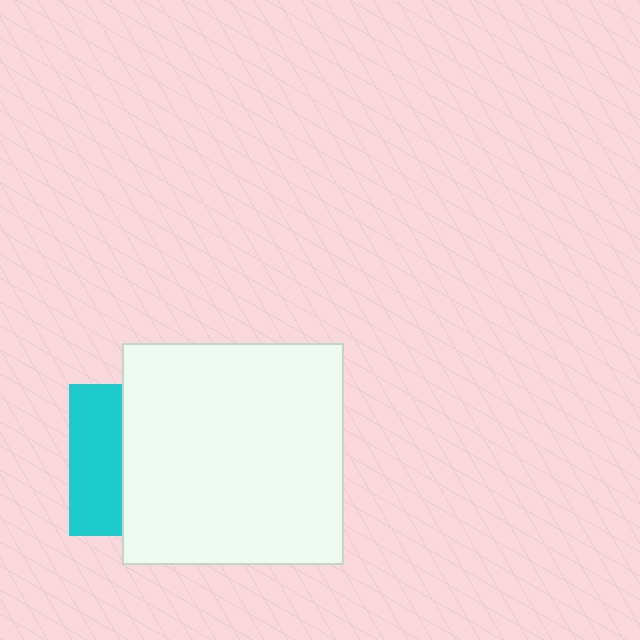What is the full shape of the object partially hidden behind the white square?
The partially hidden object is a cyan square.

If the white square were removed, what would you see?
You would see the complete cyan square.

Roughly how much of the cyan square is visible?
A small part of it is visible (roughly 34%).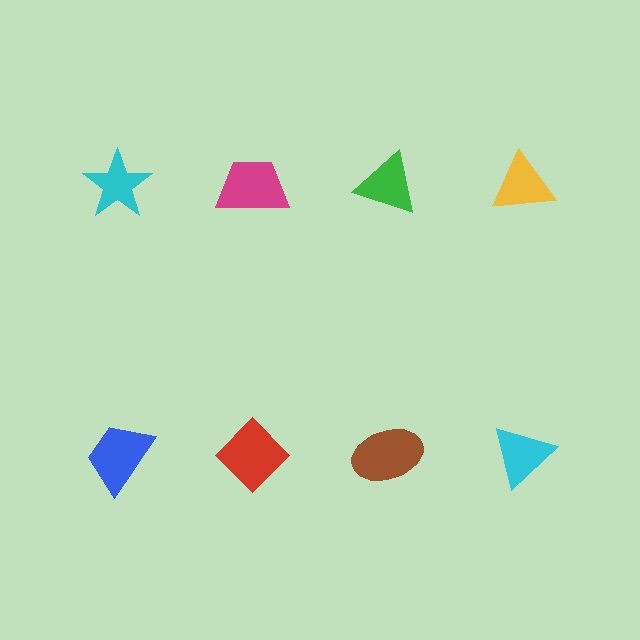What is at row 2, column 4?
A cyan triangle.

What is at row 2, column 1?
A blue trapezoid.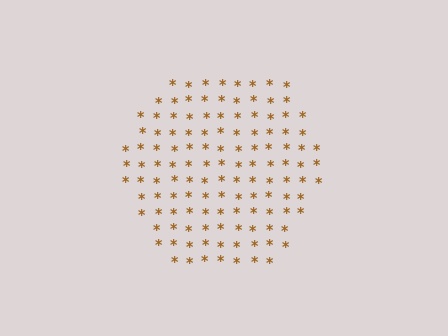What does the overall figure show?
The overall figure shows a hexagon.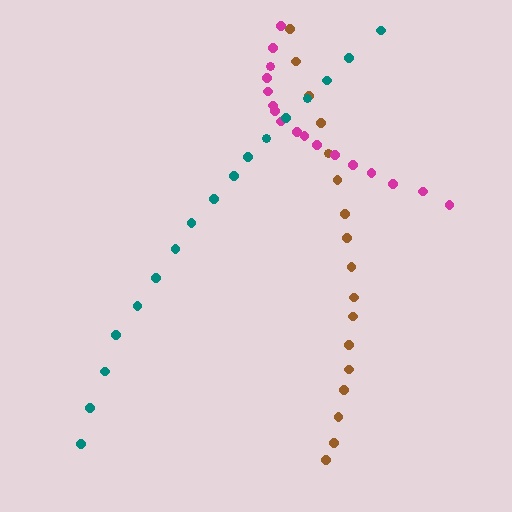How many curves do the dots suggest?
There are 3 distinct paths.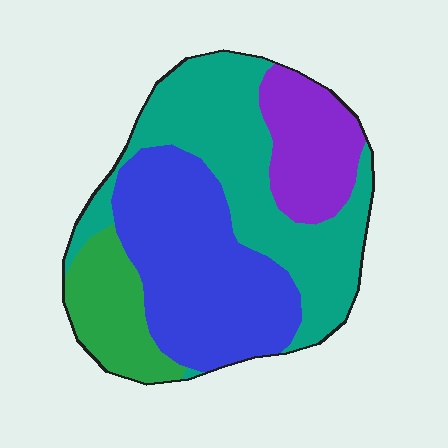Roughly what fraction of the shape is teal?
Teal takes up between a quarter and a half of the shape.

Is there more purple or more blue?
Blue.